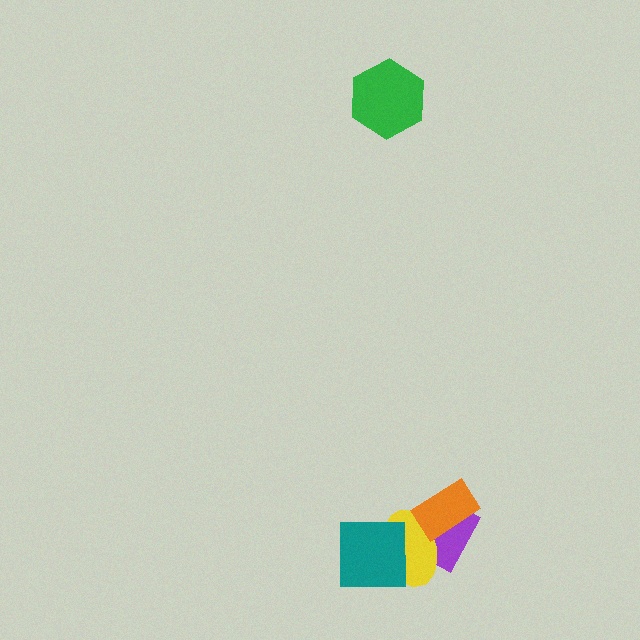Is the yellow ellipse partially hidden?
Yes, it is partially covered by another shape.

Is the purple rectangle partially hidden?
Yes, it is partially covered by another shape.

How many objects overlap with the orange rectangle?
2 objects overlap with the orange rectangle.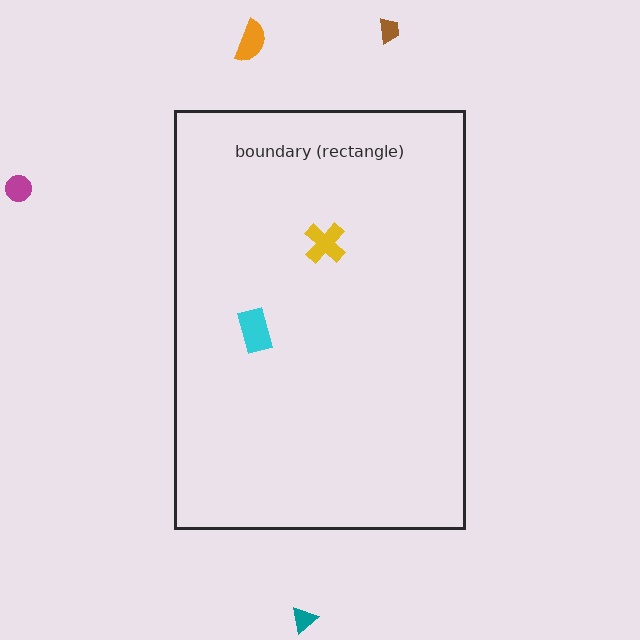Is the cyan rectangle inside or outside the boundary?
Inside.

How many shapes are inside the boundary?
2 inside, 4 outside.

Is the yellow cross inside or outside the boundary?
Inside.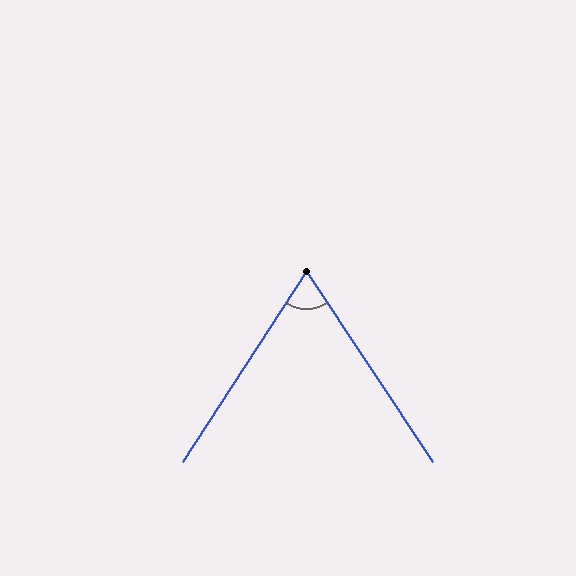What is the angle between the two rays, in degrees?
Approximately 66 degrees.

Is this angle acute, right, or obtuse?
It is acute.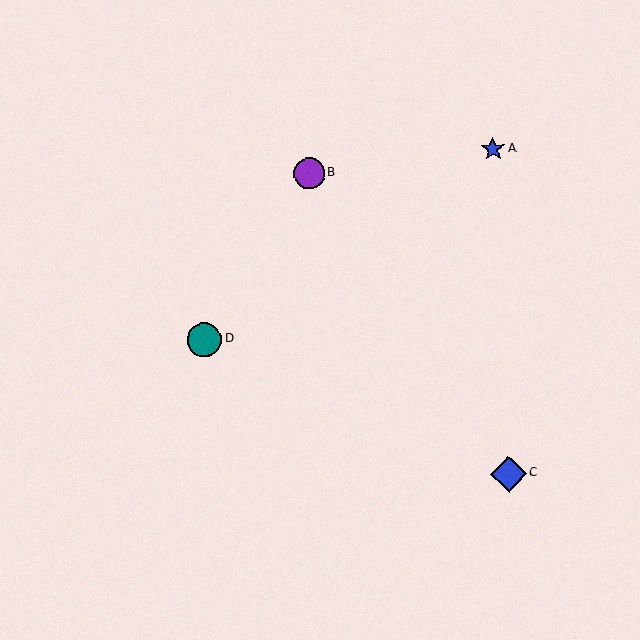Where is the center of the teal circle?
The center of the teal circle is at (204, 340).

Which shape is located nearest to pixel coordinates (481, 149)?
The blue star (labeled A) at (493, 149) is nearest to that location.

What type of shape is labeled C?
Shape C is a blue diamond.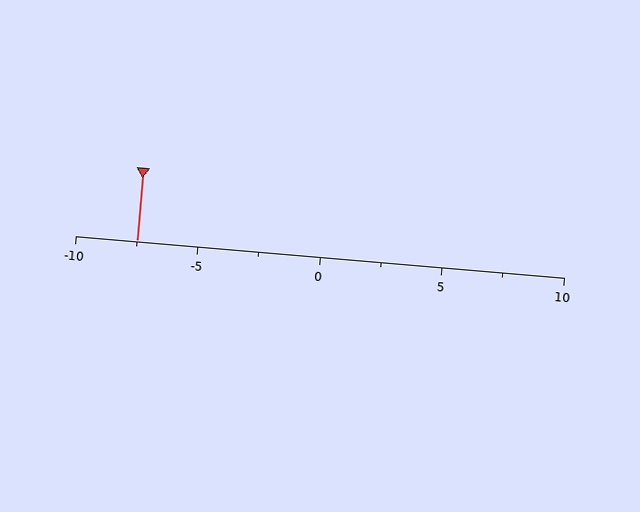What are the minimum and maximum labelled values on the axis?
The axis runs from -10 to 10.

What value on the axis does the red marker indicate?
The marker indicates approximately -7.5.